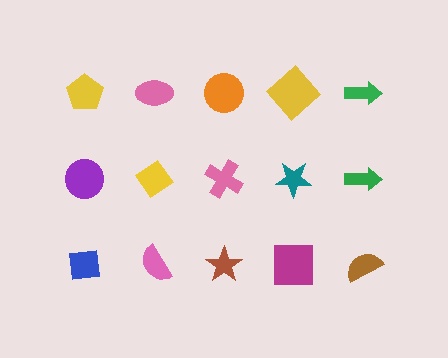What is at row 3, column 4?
A magenta square.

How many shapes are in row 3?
5 shapes.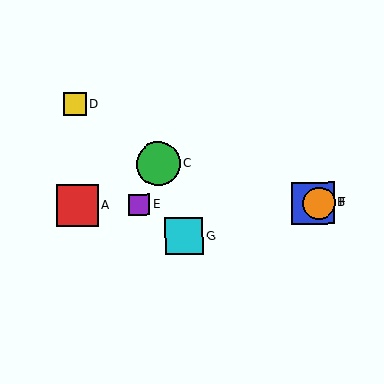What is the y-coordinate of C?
Object C is at y≈164.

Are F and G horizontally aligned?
No, F is at y≈203 and G is at y≈236.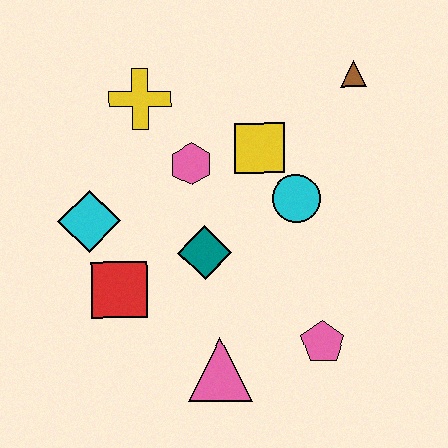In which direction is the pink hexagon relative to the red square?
The pink hexagon is above the red square.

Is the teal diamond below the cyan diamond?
Yes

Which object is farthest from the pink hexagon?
The pink pentagon is farthest from the pink hexagon.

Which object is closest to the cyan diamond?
The red square is closest to the cyan diamond.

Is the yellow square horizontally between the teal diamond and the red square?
No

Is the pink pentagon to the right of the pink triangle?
Yes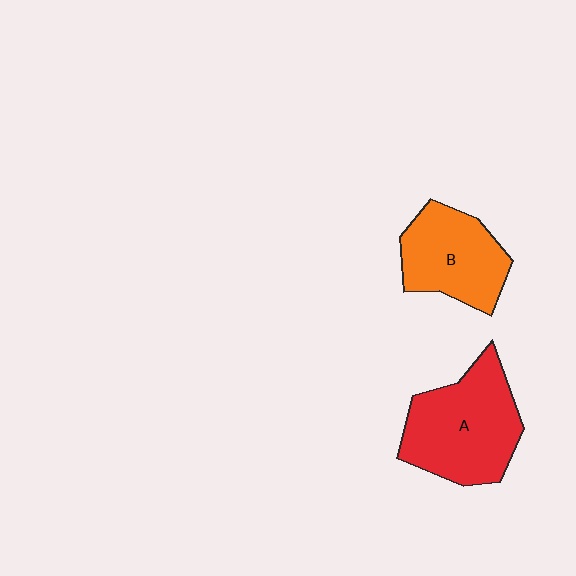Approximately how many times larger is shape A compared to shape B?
Approximately 1.3 times.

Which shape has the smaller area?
Shape B (orange).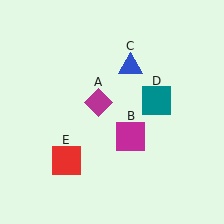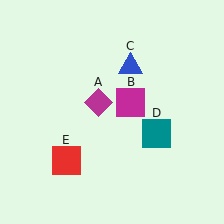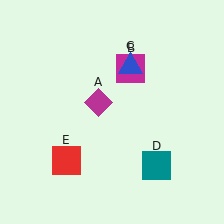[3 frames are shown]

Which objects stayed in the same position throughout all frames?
Magenta diamond (object A) and blue triangle (object C) and red square (object E) remained stationary.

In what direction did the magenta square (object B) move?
The magenta square (object B) moved up.